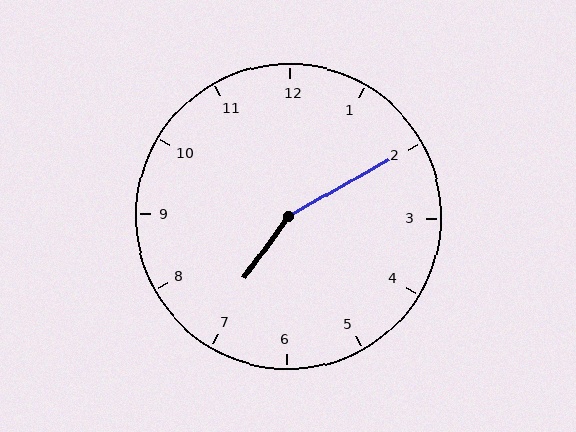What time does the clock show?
7:10.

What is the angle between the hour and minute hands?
Approximately 155 degrees.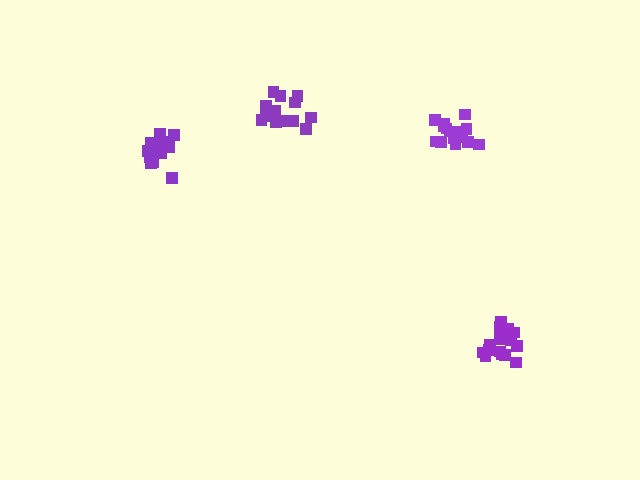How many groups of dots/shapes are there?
There are 4 groups.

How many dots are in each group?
Group 1: 15 dots, Group 2: 16 dots, Group 3: 16 dots, Group 4: 18 dots (65 total).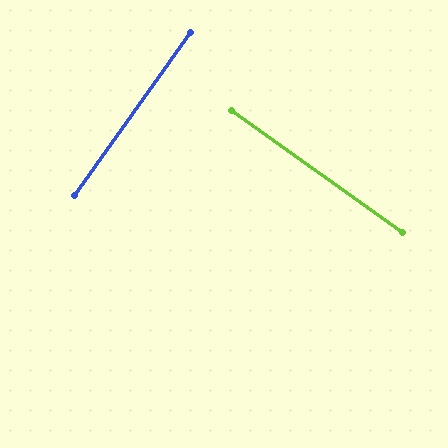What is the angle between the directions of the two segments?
Approximately 90 degrees.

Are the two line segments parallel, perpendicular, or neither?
Perpendicular — they meet at approximately 90°.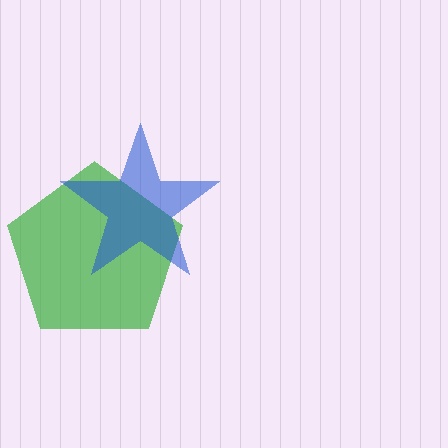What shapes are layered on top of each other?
The layered shapes are: a green pentagon, a blue star.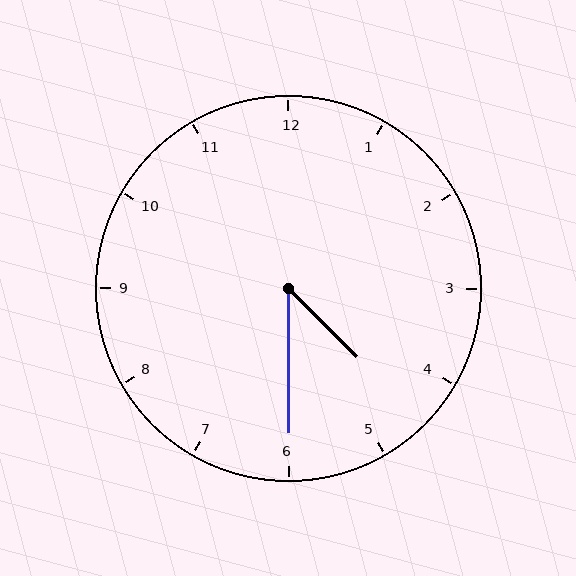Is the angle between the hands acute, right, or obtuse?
It is acute.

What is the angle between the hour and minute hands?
Approximately 45 degrees.